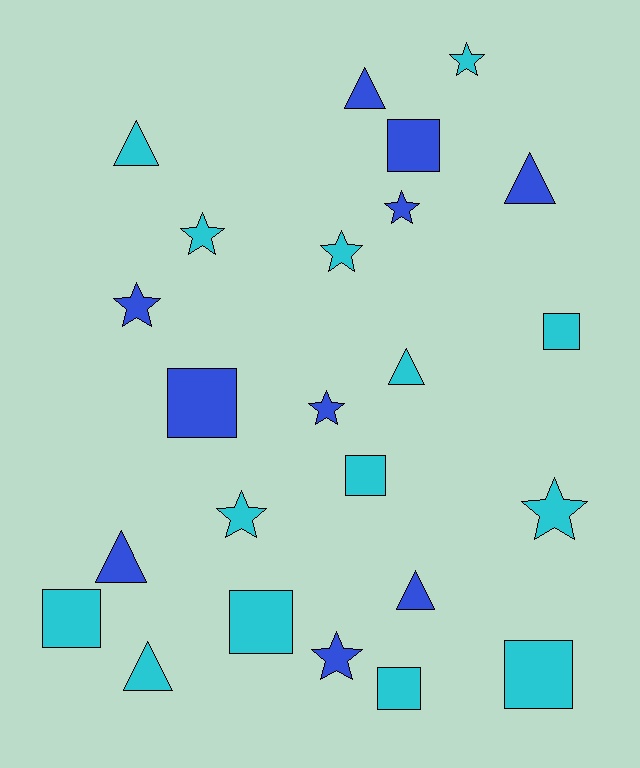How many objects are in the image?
There are 24 objects.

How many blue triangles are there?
There are 4 blue triangles.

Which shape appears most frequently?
Star, with 9 objects.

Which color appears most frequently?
Cyan, with 14 objects.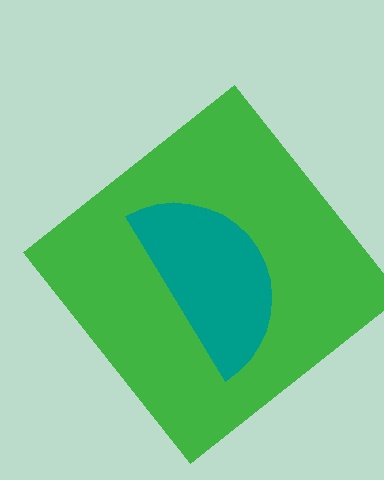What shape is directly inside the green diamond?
The teal semicircle.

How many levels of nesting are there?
2.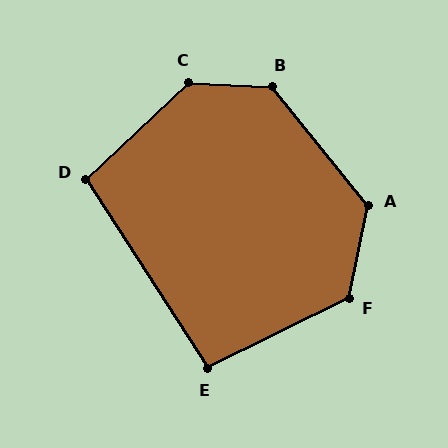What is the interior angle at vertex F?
Approximately 128 degrees (obtuse).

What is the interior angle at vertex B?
Approximately 132 degrees (obtuse).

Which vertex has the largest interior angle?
C, at approximately 134 degrees.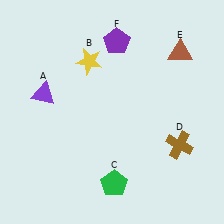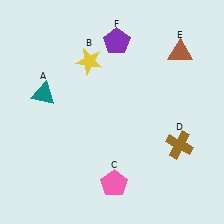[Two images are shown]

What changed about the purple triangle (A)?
In Image 1, A is purple. In Image 2, it changed to teal.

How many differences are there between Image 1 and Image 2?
There are 2 differences between the two images.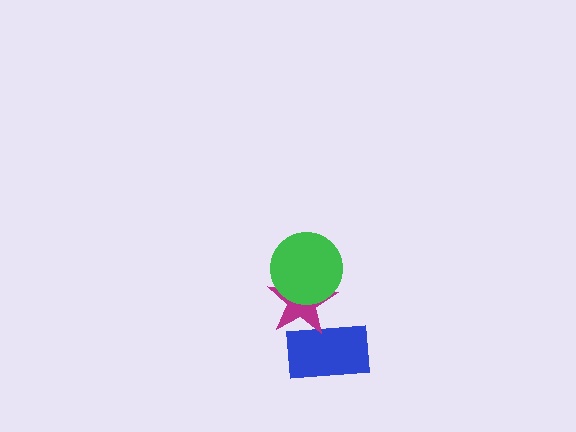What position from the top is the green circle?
The green circle is 1st from the top.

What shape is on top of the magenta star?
The green circle is on top of the magenta star.